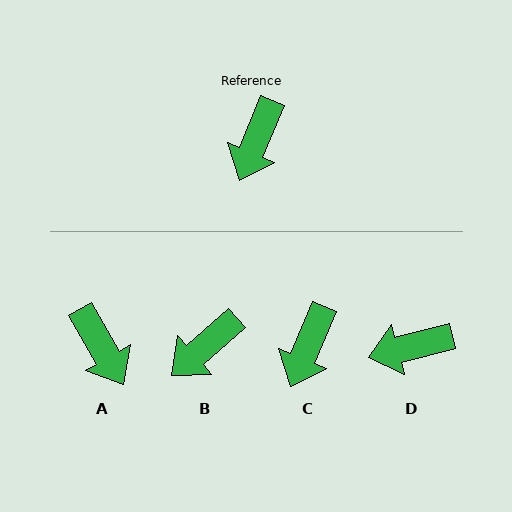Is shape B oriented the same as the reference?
No, it is off by about 26 degrees.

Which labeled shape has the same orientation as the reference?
C.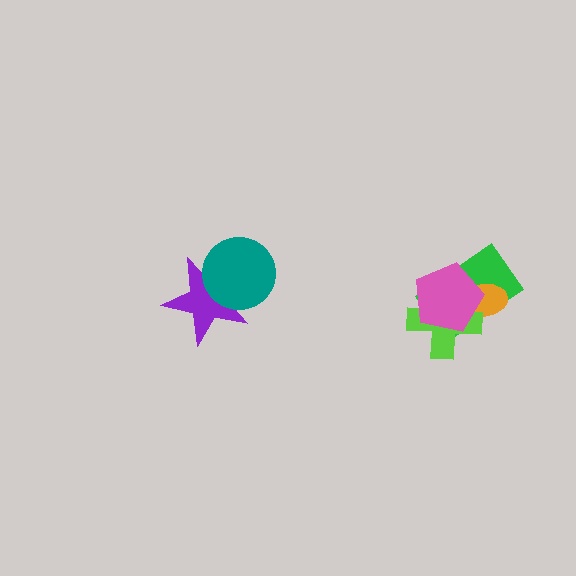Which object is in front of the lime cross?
The pink pentagon is in front of the lime cross.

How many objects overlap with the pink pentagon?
3 objects overlap with the pink pentagon.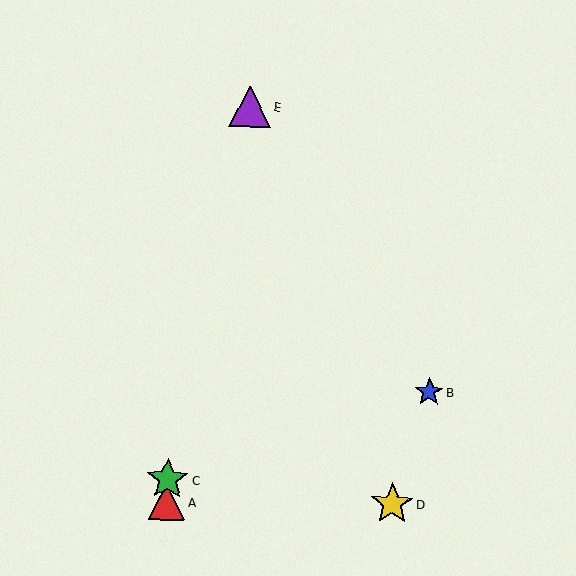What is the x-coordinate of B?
Object B is at x≈429.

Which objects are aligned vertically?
Objects A, C are aligned vertically.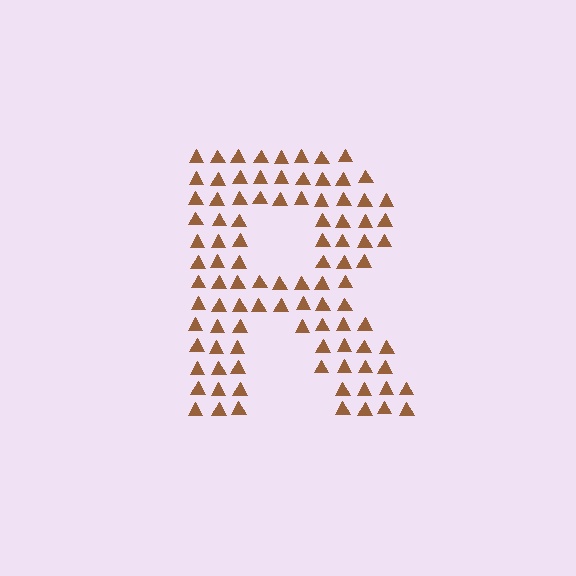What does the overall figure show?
The overall figure shows the letter R.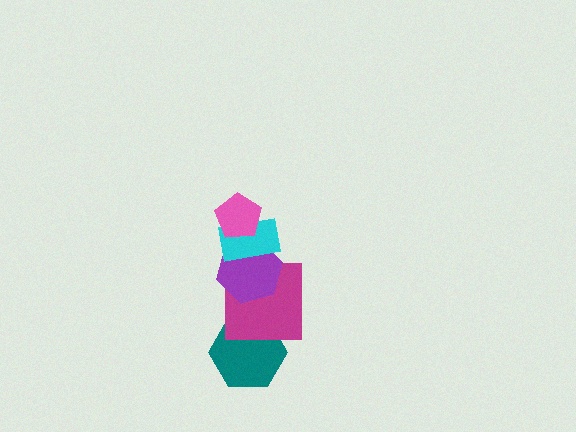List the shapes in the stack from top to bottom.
From top to bottom: the pink pentagon, the cyan rectangle, the purple hexagon, the magenta square, the teal hexagon.